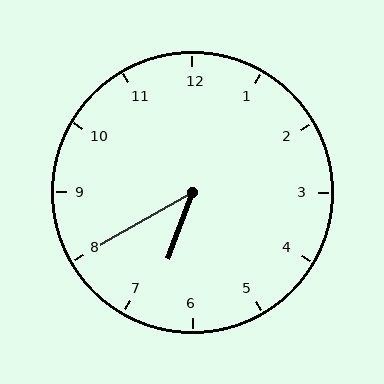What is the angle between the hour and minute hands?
Approximately 40 degrees.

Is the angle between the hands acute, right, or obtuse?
It is acute.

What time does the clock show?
6:40.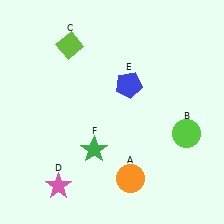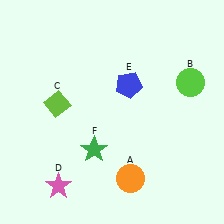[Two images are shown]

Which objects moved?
The objects that moved are: the lime circle (B), the lime diamond (C).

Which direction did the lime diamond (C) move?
The lime diamond (C) moved down.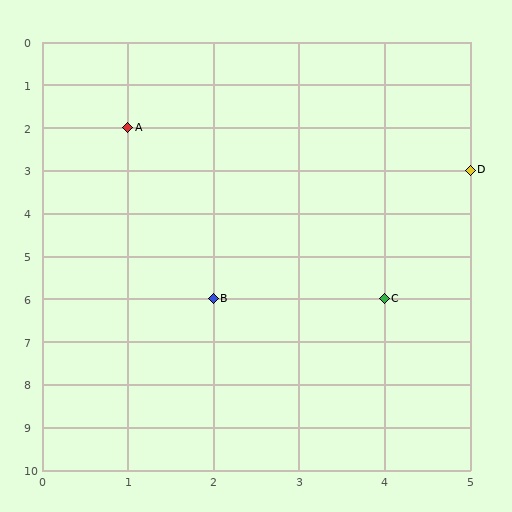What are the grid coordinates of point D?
Point D is at grid coordinates (5, 3).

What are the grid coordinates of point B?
Point B is at grid coordinates (2, 6).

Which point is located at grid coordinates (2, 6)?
Point B is at (2, 6).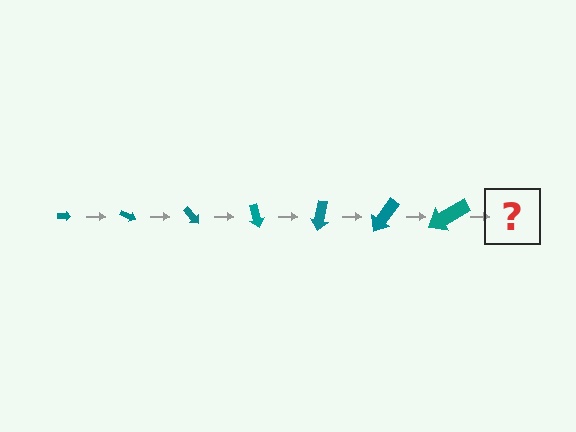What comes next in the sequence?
The next element should be an arrow, larger than the previous one and rotated 175 degrees from the start.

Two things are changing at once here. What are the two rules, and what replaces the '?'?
The two rules are that the arrow grows larger each step and it rotates 25 degrees each step. The '?' should be an arrow, larger than the previous one and rotated 175 degrees from the start.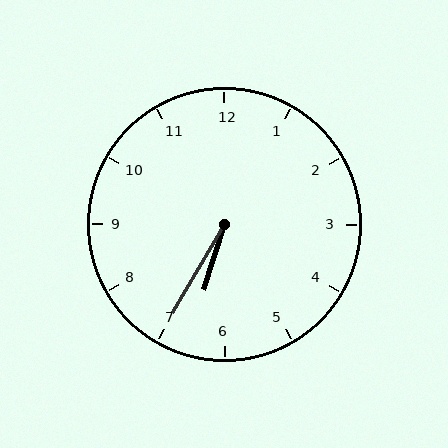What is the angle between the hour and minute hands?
Approximately 12 degrees.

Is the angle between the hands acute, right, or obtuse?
It is acute.